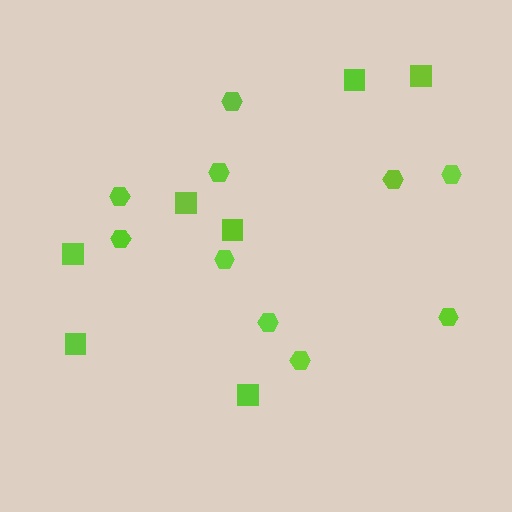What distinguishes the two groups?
There are 2 groups: one group of hexagons (10) and one group of squares (7).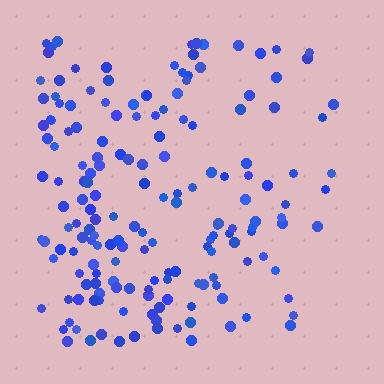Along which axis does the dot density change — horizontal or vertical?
Horizontal.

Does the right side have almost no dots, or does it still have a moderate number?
Still a moderate number, just noticeably fewer than the left.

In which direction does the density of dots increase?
From right to left, with the left side densest.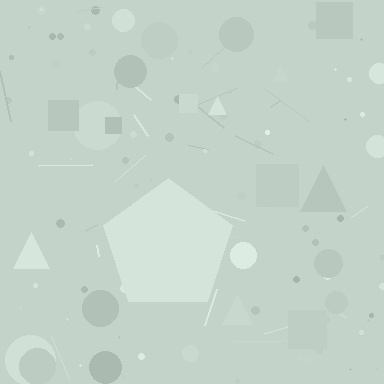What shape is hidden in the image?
A pentagon is hidden in the image.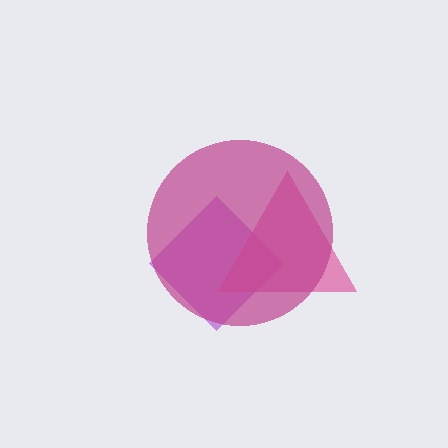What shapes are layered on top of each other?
The layered shapes are: a purple diamond, a pink triangle, a magenta circle.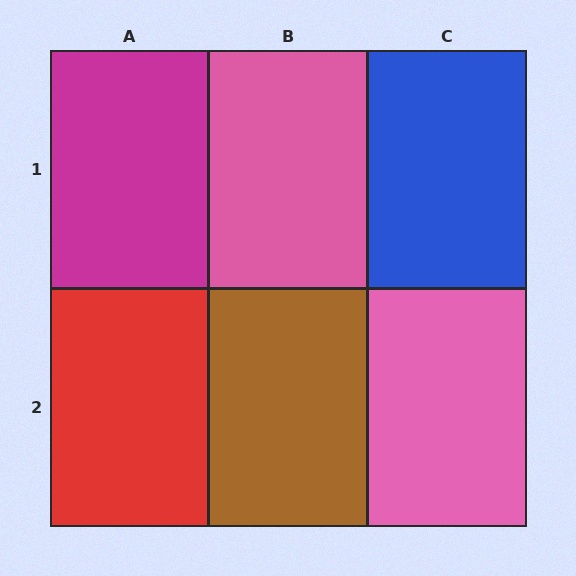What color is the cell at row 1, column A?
Magenta.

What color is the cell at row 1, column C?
Blue.